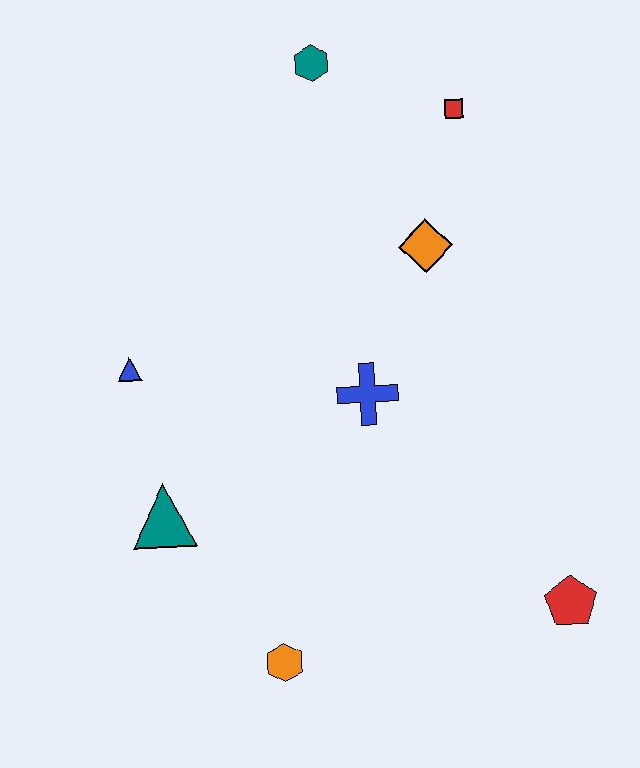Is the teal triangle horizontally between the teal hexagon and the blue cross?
No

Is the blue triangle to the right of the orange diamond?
No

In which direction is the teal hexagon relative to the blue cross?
The teal hexagon is above the blue cross.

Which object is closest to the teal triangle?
The blue triangle is closest to the teal triangle.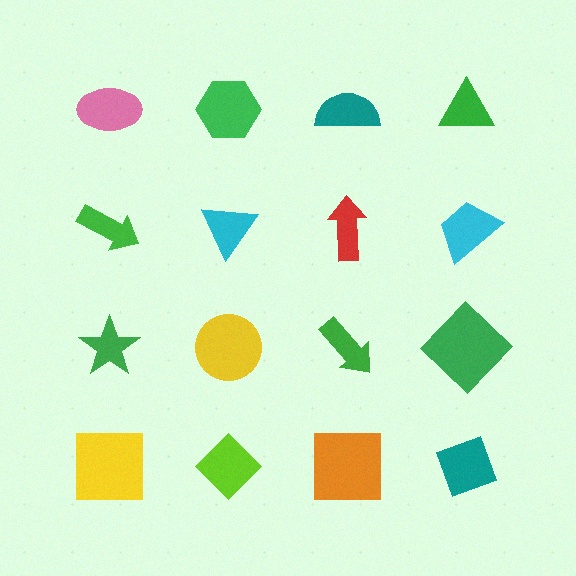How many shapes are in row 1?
4 shapes.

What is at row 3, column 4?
A green diamond.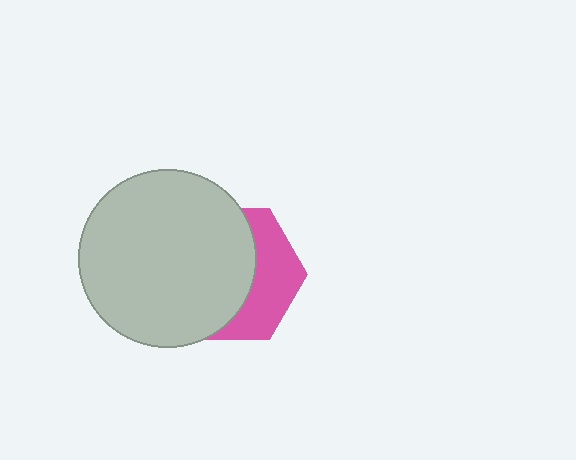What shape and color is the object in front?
The object in front is a light gray circle.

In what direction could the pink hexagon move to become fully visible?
The pink hexagon could move right. That would shift it out from behind the light gray circle entirely.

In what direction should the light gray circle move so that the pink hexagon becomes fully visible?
The light gray circle should move left. That is the shortest direction to clear the overlap and leave the pink hexagon fully visible.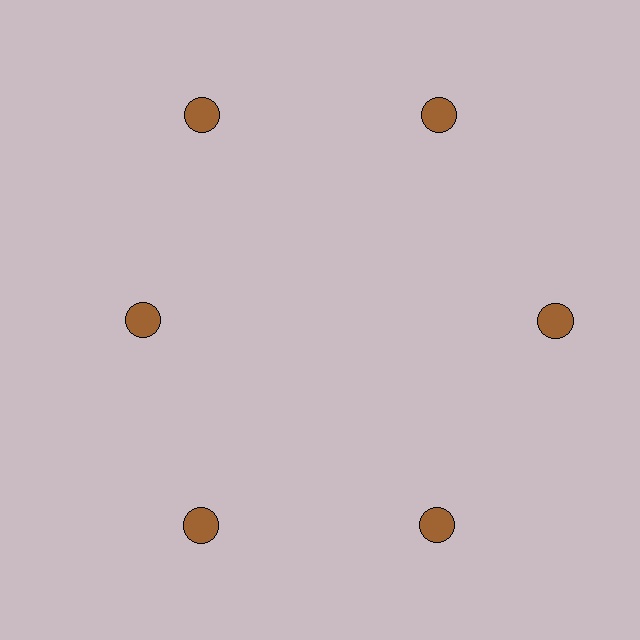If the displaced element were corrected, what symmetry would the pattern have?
It would have 6-fold rotational symmetry — the pattern would map onto itself every 60 degrees.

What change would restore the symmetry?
The symmetry would be restored by moving it outward, back onto the ring so that all 6 circles sit at equal angles and equal distance from the center.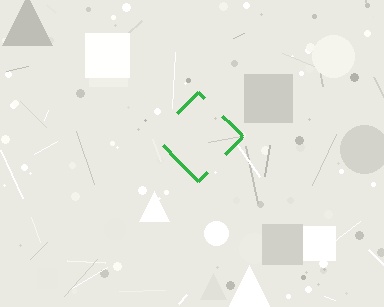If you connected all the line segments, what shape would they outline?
They would outline a diamond.